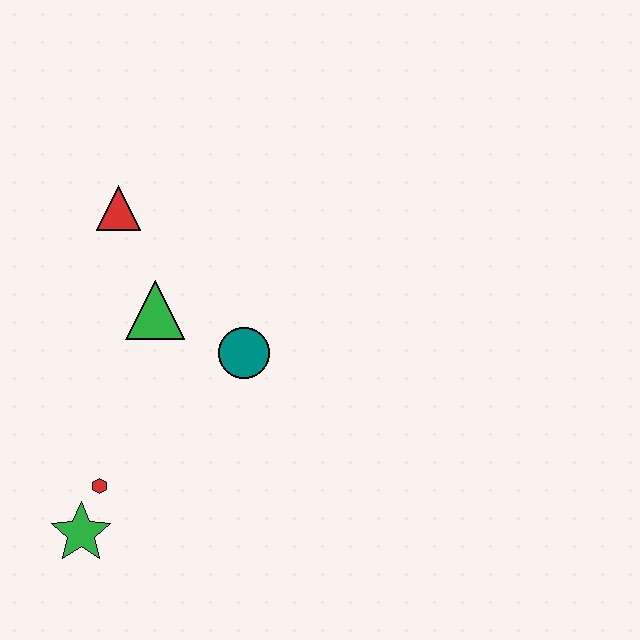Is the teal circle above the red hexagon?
Yes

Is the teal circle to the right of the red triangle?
Yes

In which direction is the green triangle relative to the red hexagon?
The green triangle is above the red hexagon.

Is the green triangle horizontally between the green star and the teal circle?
Yes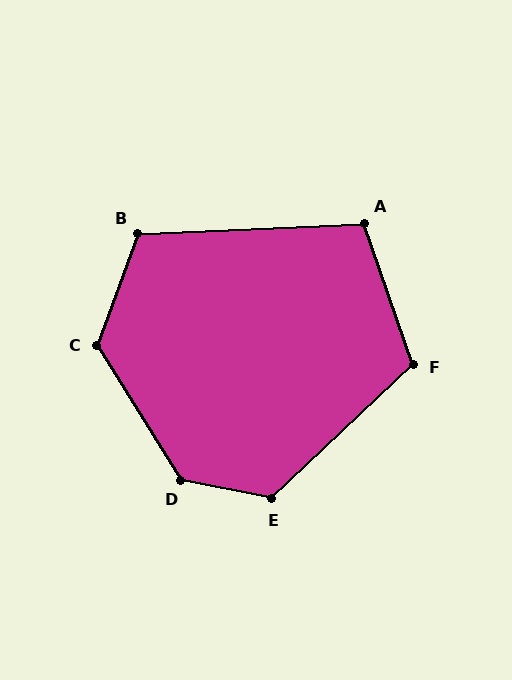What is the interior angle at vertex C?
Approximately 128 degrees (obtuse).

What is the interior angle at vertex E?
Approximately 125 degrees (obtuse).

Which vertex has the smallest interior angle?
A, at approximately 107 degrees.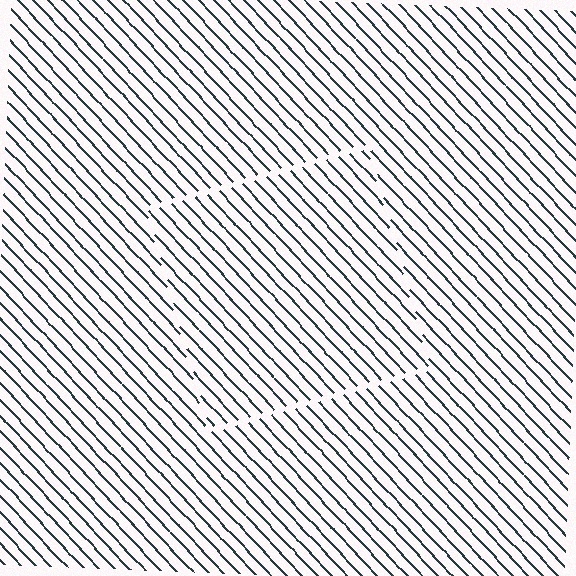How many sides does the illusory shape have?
4 sides — the line-ends trace a square.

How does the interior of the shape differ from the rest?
The interior of the shape contains the same grating, shifted by half a period — the contour is defined by the phase discontinuity where line-ends from the inner and outer gratings abut.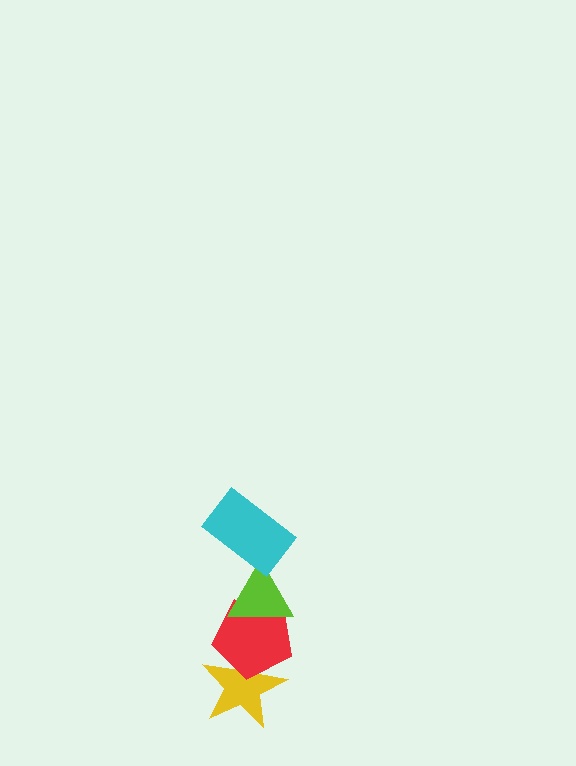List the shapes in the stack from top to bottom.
From top to bottom: the cyan rectangle, the lime triangle, the red pentagon, the yellow star.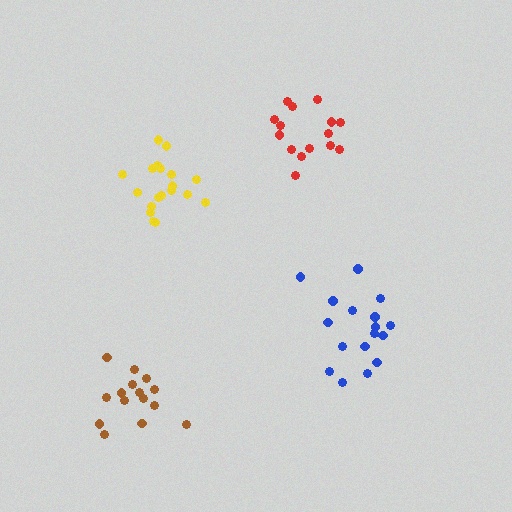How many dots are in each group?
Group 1: 15 dots, Group 2: 19 dots, Group 3: 15 dots, Group 4: 17 dots (66 total).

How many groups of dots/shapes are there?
There are 4 groups.